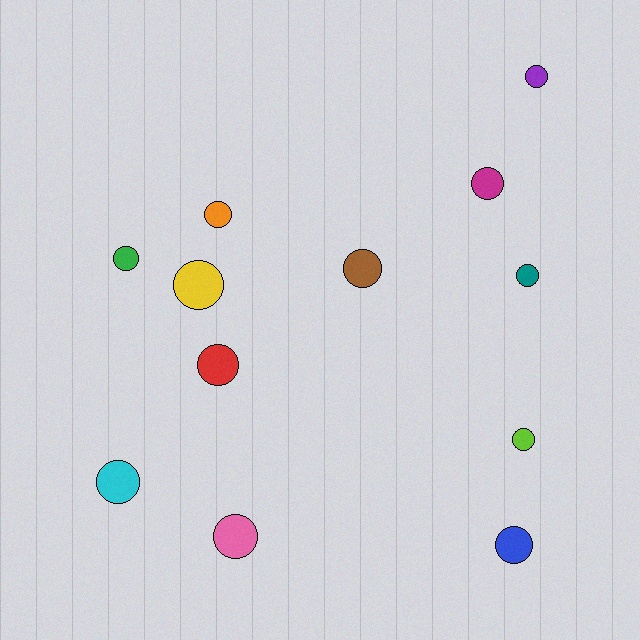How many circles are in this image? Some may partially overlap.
There are 12 circles.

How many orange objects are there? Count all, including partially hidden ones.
There is 1 orange object.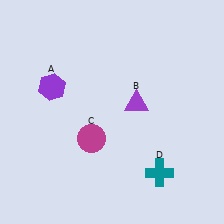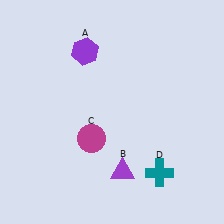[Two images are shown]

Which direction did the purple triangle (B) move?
The purple triangle (B) moved down.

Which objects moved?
The objects that moved are: the purple hexagon (A), the purple triangle (B).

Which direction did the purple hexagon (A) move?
The purple hexagon (A) moved up.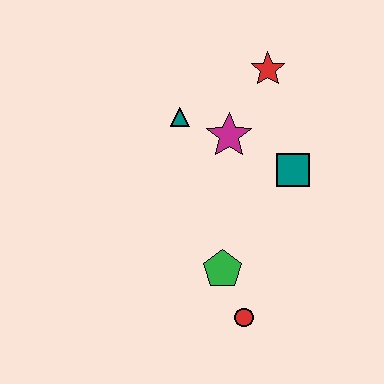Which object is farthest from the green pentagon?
The red star is farthest from the green pentagon.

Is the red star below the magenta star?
No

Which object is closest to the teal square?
The magenta star is closest to the teal square.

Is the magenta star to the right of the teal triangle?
Yes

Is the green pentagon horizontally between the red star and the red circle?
No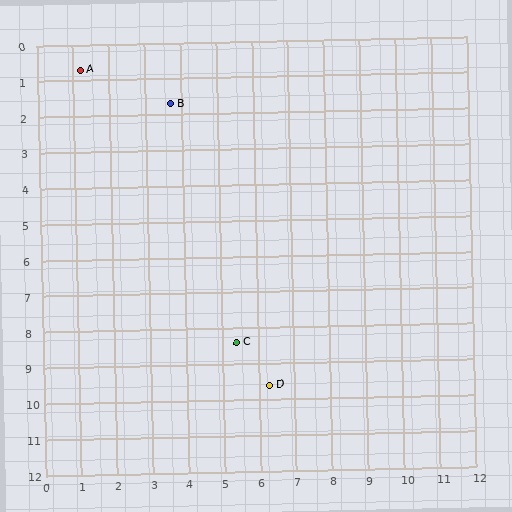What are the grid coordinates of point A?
Point A is at approximately (1.2, 0.7).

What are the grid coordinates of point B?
Point B is at approximately (3.7, 1.7).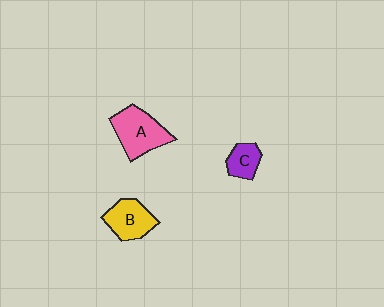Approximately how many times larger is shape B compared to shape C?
Approximately 1.6 times.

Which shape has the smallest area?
Shape C (purple).